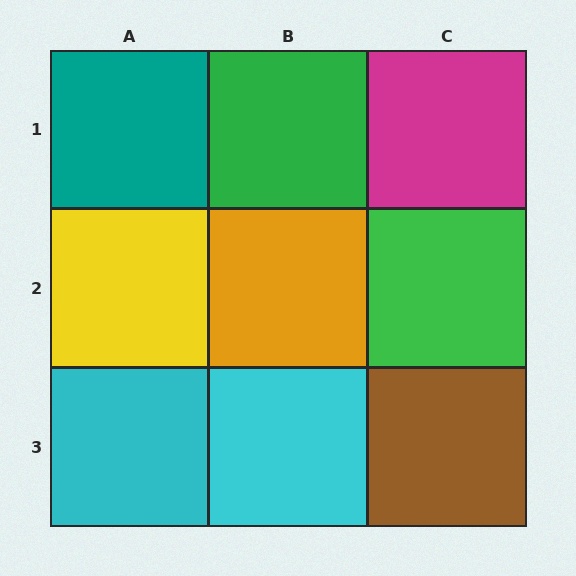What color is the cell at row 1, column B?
Green.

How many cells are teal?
1 cell is teal.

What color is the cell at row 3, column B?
Cyan.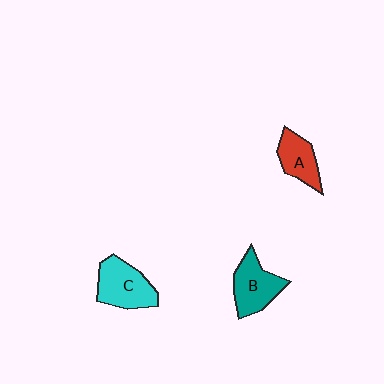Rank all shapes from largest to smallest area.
From largest to smallest: C (cyan), B (teal), A (red).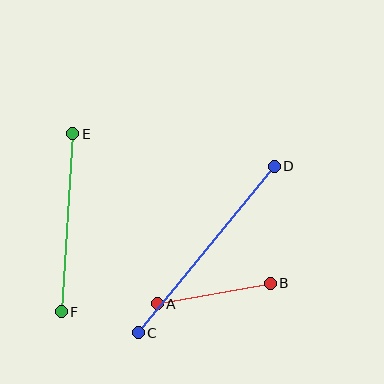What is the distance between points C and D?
The distance is approximately 215 pixels.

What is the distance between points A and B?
The distance is approximately 115 pixels.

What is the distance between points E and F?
The distance is approximately 179 pixels.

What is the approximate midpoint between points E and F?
The midpoint is at approximately (67, 223) pixels.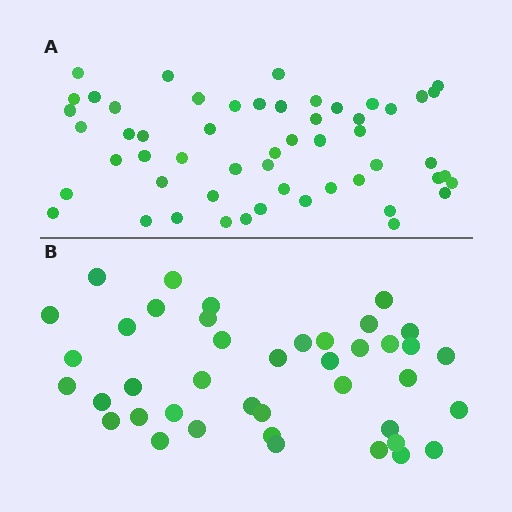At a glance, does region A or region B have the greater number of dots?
Region A (the top region) has more dots.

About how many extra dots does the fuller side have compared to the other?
Region A has approximately 15 more dots than region B.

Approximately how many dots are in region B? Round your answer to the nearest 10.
About 40 dots. (The exact count is 41, which rounds to 40.)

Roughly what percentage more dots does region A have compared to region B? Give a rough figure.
About 30% more.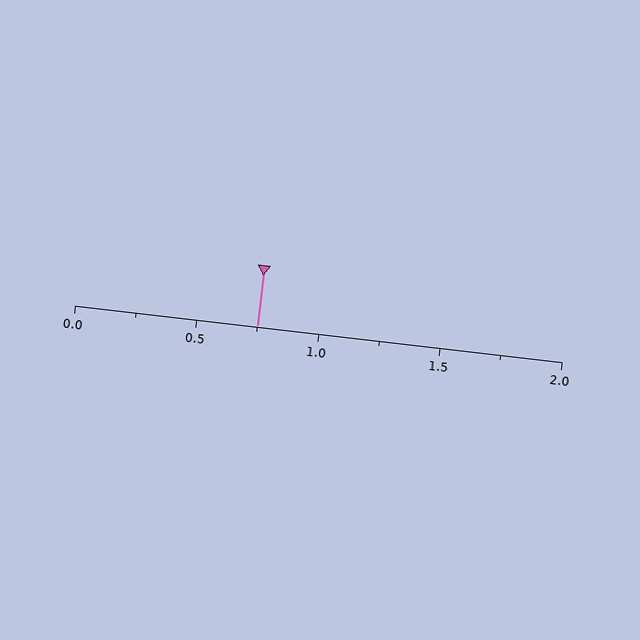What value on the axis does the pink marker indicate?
The marker indicates approximately 0.75.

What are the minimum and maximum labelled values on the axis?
The axis runs from 0.0 to 2.0.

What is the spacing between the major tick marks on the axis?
The major ticks are spaced 0.5 apart.